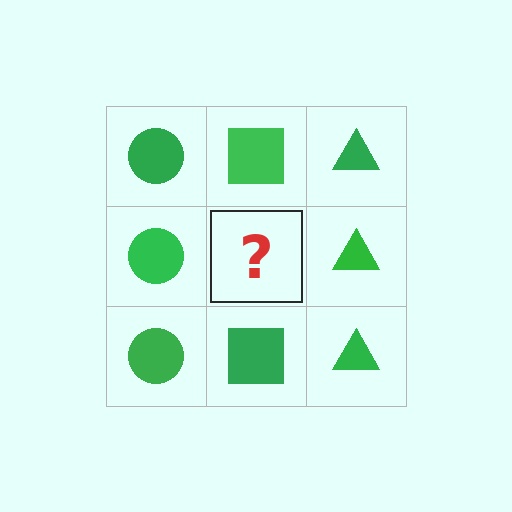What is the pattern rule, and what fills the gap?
The rule is that each column has a consistent shape. The gap should be filled with a green square.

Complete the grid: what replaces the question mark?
The question mark should be replaced with a green square.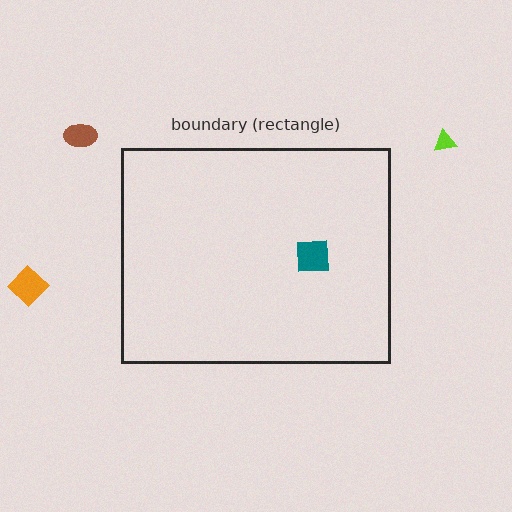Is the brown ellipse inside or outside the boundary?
Outside.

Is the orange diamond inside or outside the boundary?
Outside.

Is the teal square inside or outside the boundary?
Inside.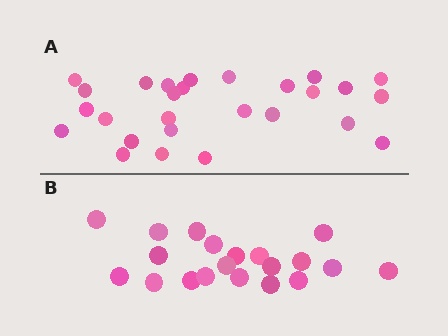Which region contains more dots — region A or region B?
Region A (the top region) has more dots.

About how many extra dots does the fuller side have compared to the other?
Region A has roughly 8 or so more dots than region B.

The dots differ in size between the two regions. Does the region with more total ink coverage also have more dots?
No. Region B has more total ink coverage because its dots are larger, but region A actually contains more individual dots. Total area can be misleading — the number of items is what matters here.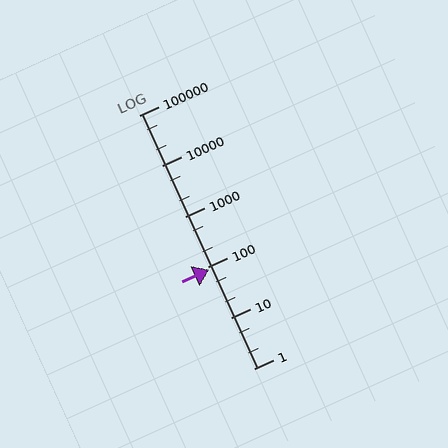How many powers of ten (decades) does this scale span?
The scale spans 5 decades, from 1 to 100000.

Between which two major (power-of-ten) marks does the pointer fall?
The pointer is between 10 and 100.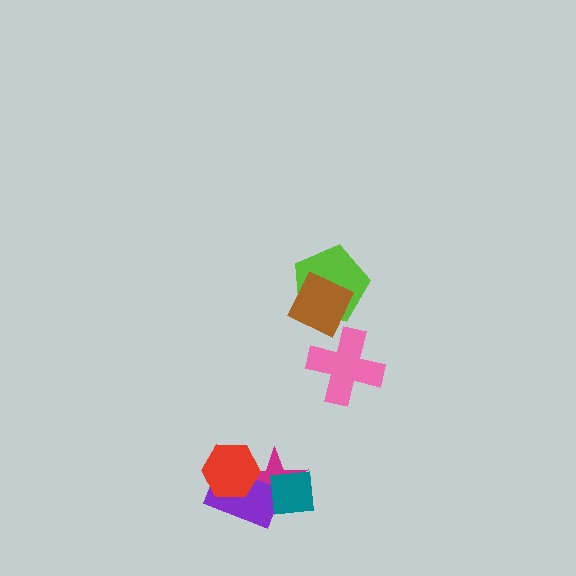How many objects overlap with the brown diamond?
1 object overlaps with the brown diamond.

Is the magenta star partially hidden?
Yes, it is partially covered by another shape.